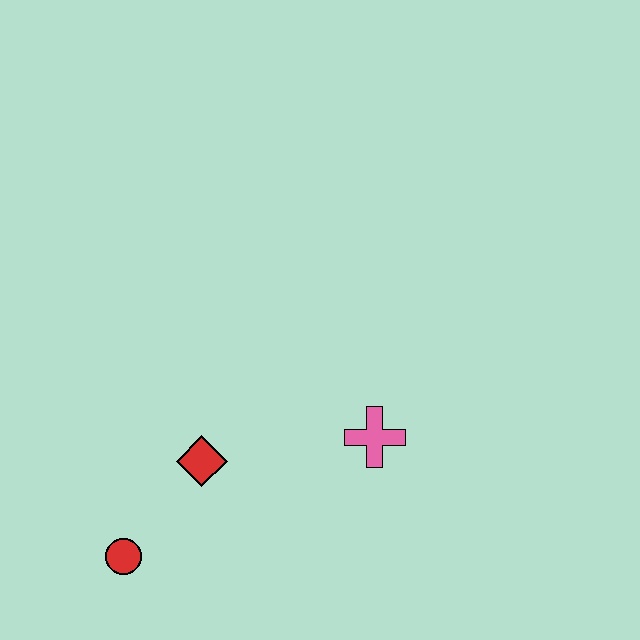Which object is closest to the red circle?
The red diamond is closest to the red circle.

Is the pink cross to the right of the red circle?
Yes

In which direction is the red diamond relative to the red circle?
The red diamond is above the red circle.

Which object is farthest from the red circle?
The pink cross is farthest from the red circle.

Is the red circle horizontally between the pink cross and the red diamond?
No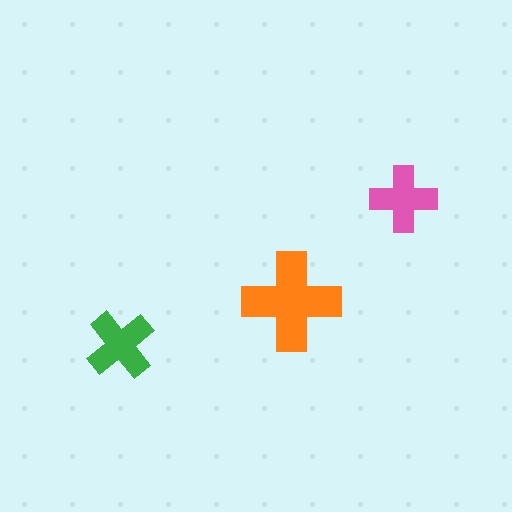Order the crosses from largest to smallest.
the orange one, the green one, the pink one.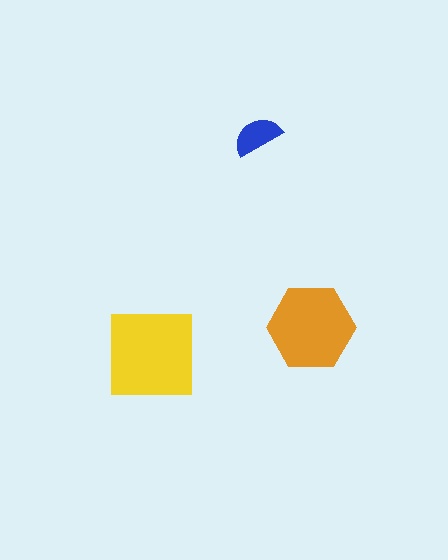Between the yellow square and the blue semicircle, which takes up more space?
The yellow square.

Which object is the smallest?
The blue semicircle.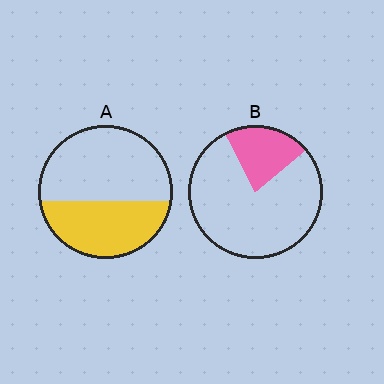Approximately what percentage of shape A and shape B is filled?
A is approximately 40% and B is approximately 20%.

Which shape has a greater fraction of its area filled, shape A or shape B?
Shape A.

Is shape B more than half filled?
No.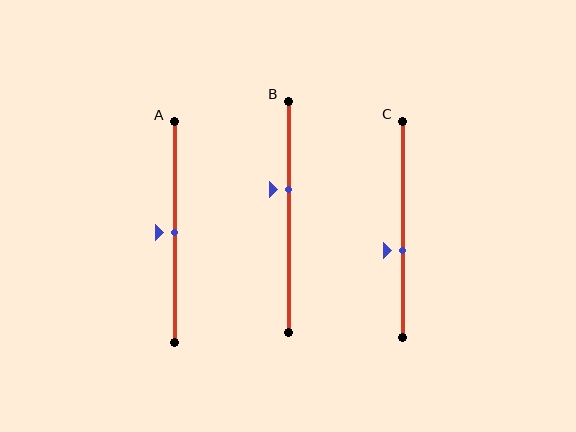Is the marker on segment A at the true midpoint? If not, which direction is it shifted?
Yes, the marker on segment A is at the true midpoint.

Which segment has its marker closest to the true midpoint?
Segment A has its marker closest to the true midpoint.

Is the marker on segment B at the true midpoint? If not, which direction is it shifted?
No, the marker on segment B is shifted upward by about 12% of the segment length.